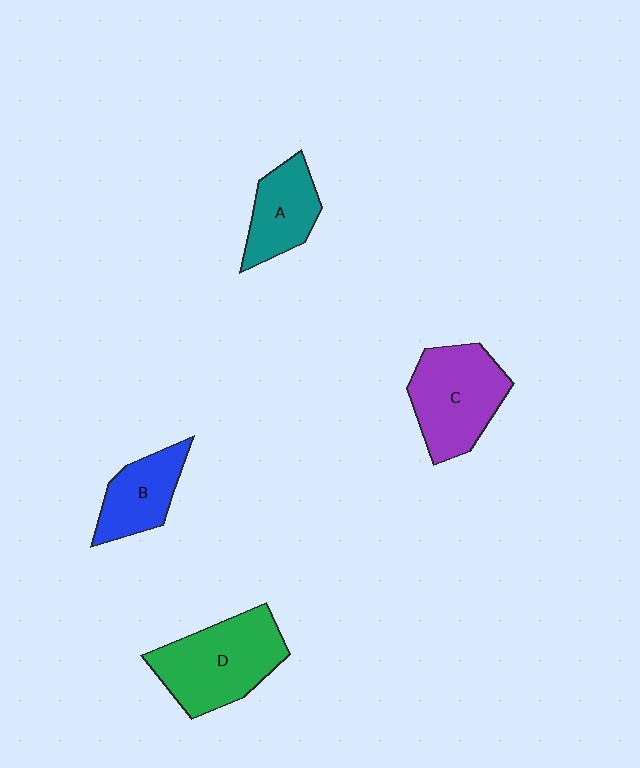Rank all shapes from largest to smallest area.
From largest to smallest: D (green), C (purple), A (teal), B (blue).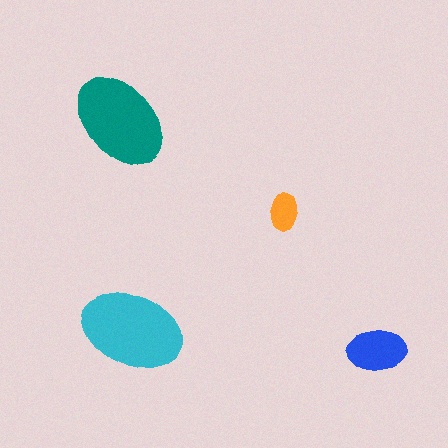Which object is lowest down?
The blue ellipse is bottommost.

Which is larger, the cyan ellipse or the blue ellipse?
The cyan one.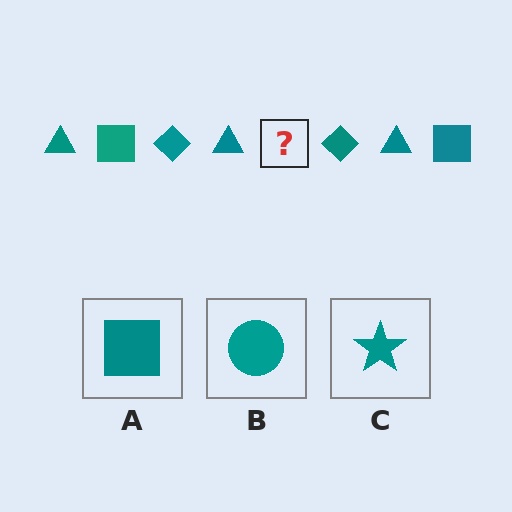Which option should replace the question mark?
Option A.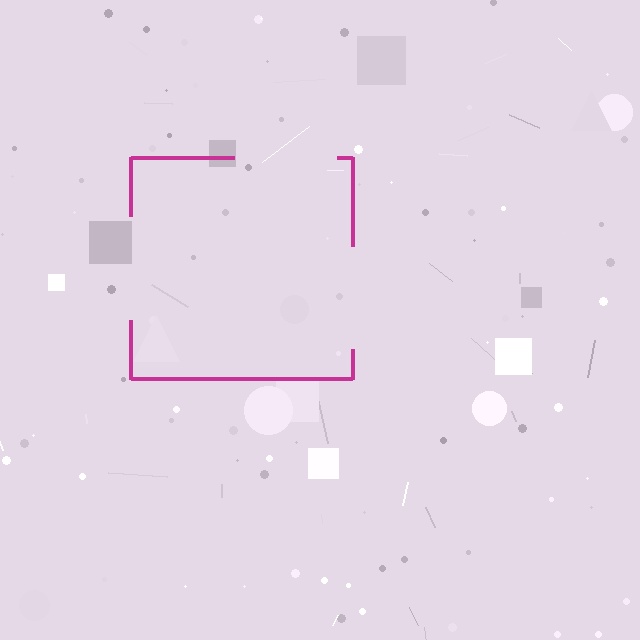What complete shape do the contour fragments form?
The contour fragments form a square.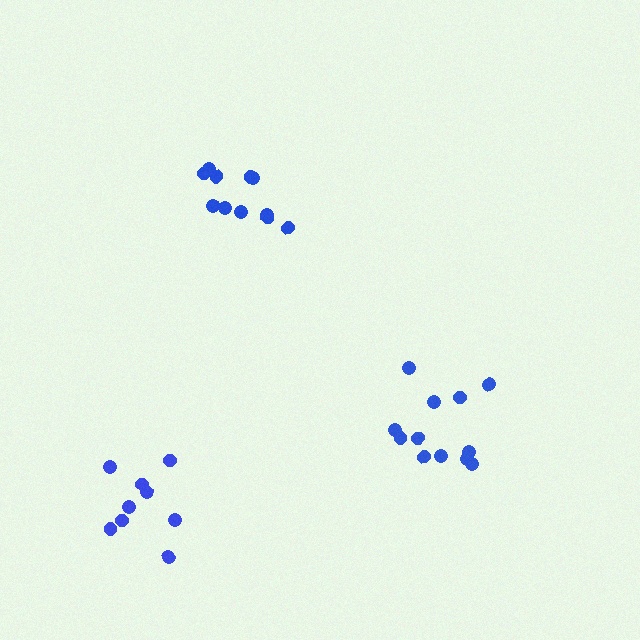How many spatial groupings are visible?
There are 3 spatial groupings.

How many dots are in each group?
Group 1: 12 dots, Group 2: 11 dots, Group 3: 9 dots (32 total).